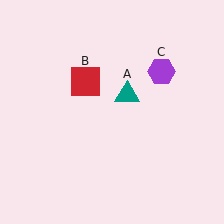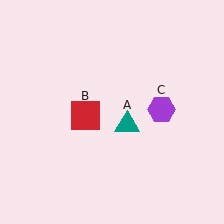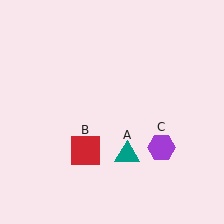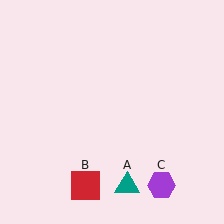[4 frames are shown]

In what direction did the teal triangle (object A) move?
The teal triangle (object A) moved down.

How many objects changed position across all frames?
3 objects changed position: teal triangle (object A), red square (object B), purple hexagon (object C).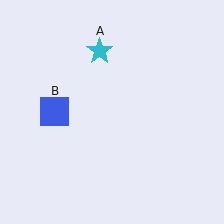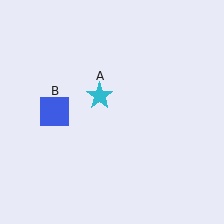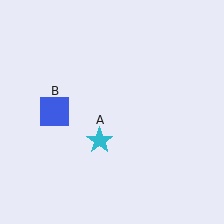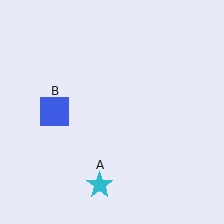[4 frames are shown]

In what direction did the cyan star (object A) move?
The cyan star (object A) moved down.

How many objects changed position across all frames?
1 object changed position: cyan star (object A).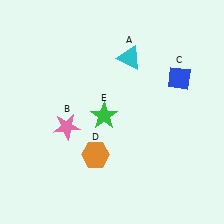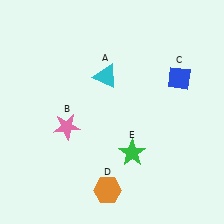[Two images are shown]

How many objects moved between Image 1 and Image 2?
3 objects moved between the two images.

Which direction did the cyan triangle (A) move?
The cyan triangle (A) moved left.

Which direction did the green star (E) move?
The green star (E) moved down.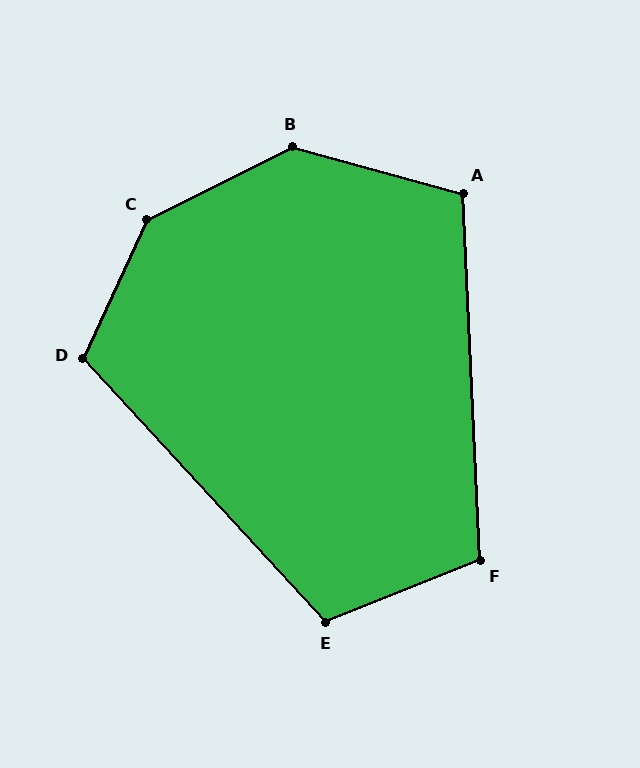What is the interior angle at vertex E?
Approximately 111 degrees (obtuse).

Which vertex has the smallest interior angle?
A, at approximately 108 degrees.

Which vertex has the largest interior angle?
C, at approximately 141 degrees.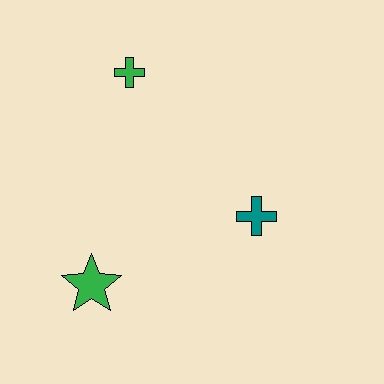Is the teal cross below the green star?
No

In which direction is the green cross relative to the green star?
The green cross is above the green star.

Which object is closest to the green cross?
The teal cross is closest to the green cross.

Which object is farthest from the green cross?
The green star is farthest from the green cross.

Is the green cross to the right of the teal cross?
No